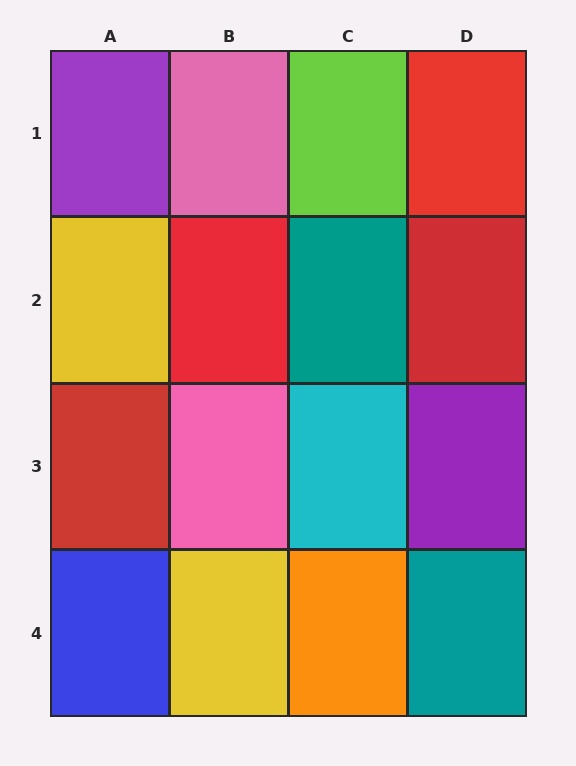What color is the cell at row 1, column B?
Pink.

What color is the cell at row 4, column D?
Teal.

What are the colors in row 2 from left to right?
Yellow, red, teal, red.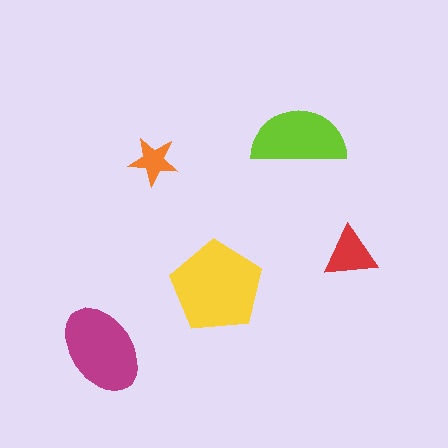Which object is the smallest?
The orange star.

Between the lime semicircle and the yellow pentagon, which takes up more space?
The yellow pentagon.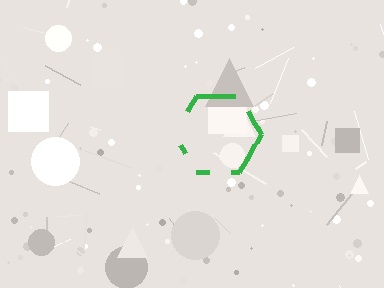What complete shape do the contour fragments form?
The contour fragments form a hexagon.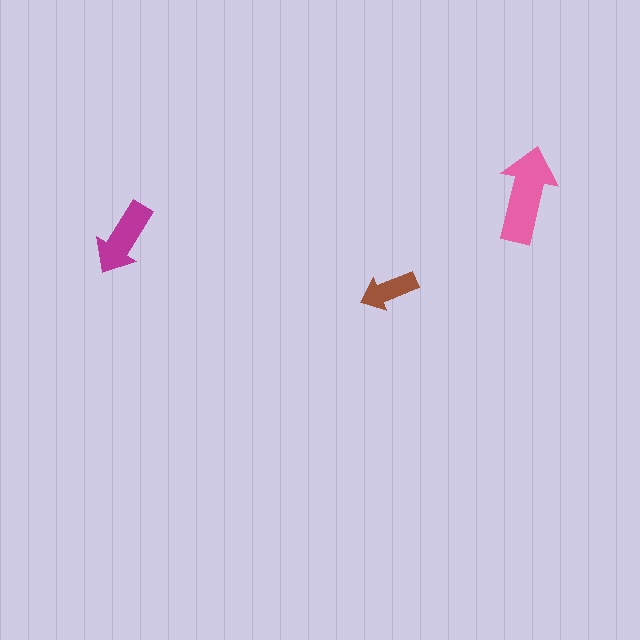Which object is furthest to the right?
The pink arrow is rightmost.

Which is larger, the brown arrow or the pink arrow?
The pink one.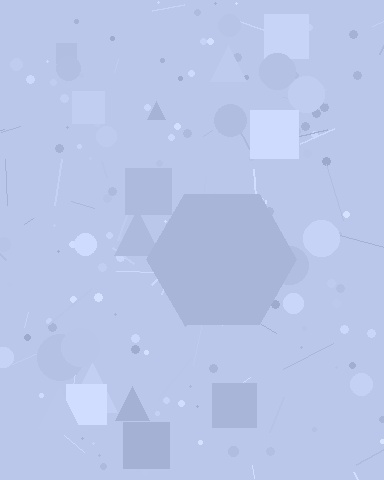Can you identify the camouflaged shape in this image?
The camouflaged shape is a hexagon.